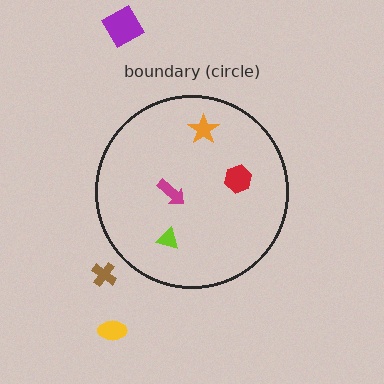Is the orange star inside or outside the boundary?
Inside.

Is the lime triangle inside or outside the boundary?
Inside.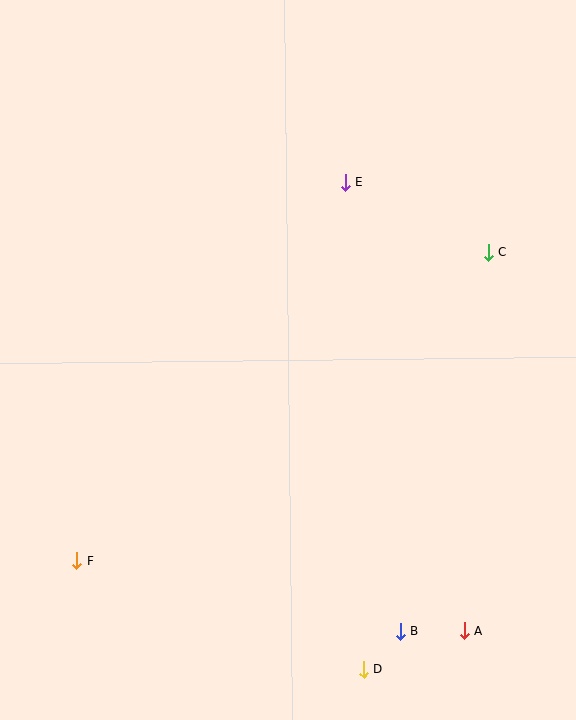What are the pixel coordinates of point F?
Point F is at (77, 561).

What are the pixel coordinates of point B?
Point B is at (400, 631).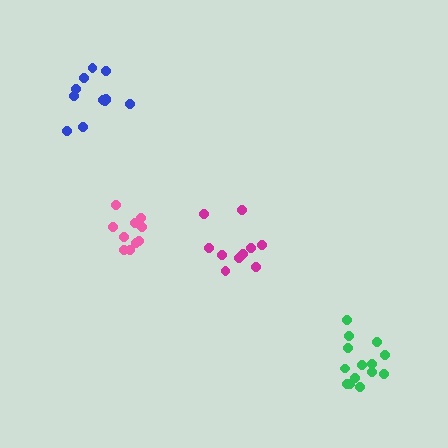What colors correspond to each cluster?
The clusters are colored: magenta, pink, green, blue.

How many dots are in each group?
Group 1: 10 dots, Group 2: 10 dots, Group 3: 14 dots, Group 4: 12 dots (46 total).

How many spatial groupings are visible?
There are 4 spatial groupings.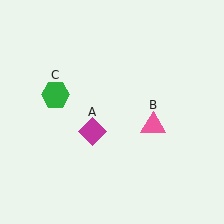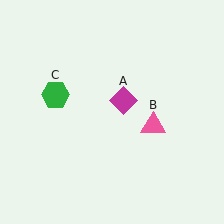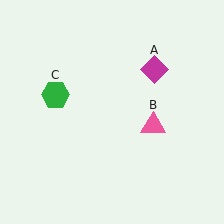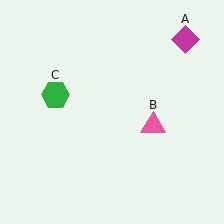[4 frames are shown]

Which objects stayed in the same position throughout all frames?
Pink triangle (object B) and green hexagon (object C) remained stationary.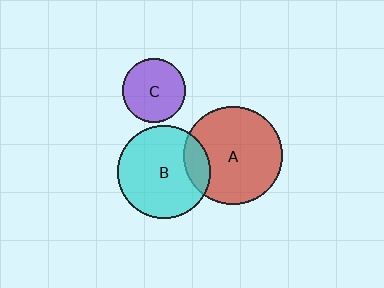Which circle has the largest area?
Circle A (red).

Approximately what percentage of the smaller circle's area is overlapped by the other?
Approximately 15%.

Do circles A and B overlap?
Yes.